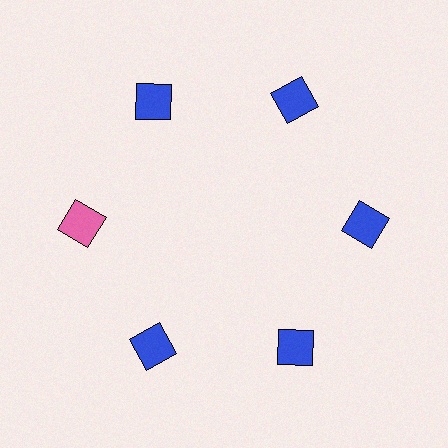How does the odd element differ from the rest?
It has a different color: pink instead of blue.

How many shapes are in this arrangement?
There are 6 shapes arranged in a ring pattern.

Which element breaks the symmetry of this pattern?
The pink square at roughly the 9 o'clock position breaks the symmetry. All other shapes are blue squares.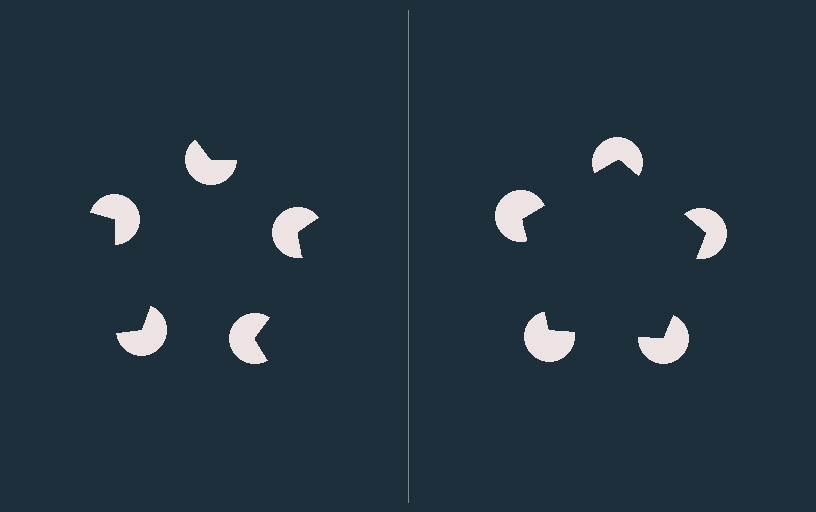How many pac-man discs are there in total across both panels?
10 — 5 on each side.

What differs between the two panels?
The pac-man discs are positioned identically on both sides; only the wedge orientations differ. On the right they align to a pentagon; on the left they are misaligned.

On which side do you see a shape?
An illusory pentagon appears on the right side. On the left side the wedge cuts are rotated, so no coherent shape forms.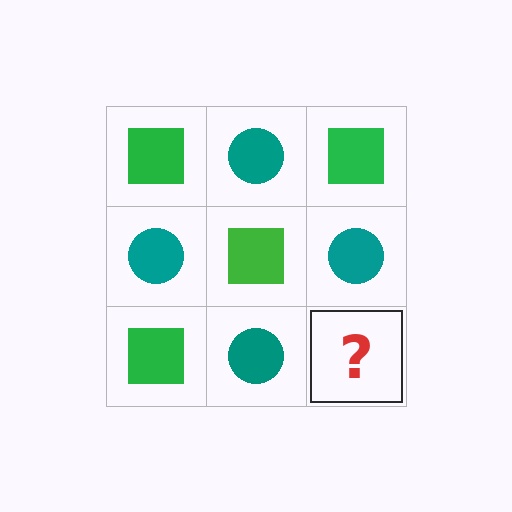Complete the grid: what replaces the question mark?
The question mark should be replaced with a green square.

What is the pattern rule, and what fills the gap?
The rule is that it alternates green square and teal circle in a checkerboard pattern. The gap should be filled with a green square.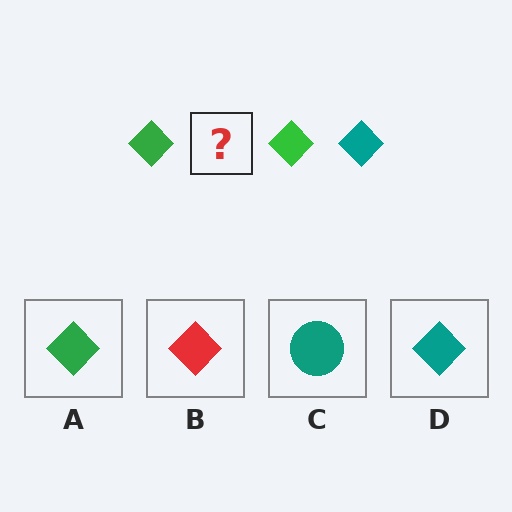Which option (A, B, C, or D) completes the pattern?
D.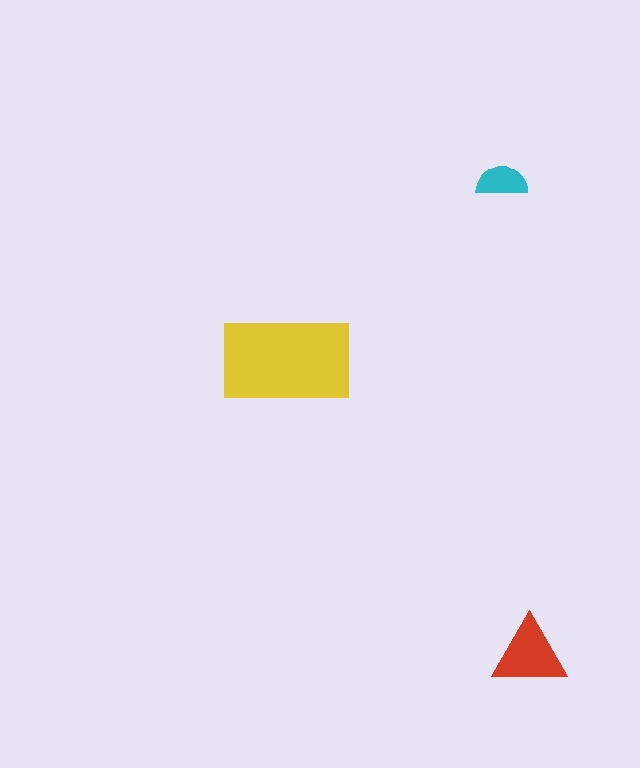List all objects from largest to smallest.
The yellow rectangle, the red triangle, the cyan semicircle.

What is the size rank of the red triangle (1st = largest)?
2nd.